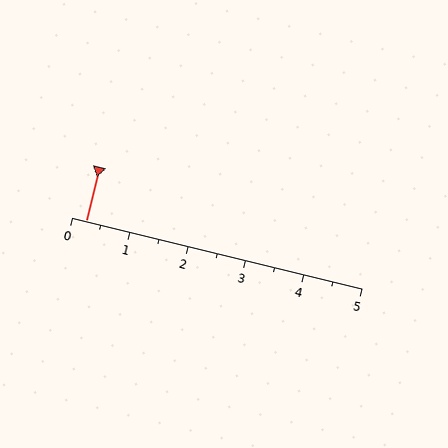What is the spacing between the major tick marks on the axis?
The major ticks are spaced 1 apart.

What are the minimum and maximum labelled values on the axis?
The axis runs from 0 to 5.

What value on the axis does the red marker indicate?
The marker indicates approximately 0.2.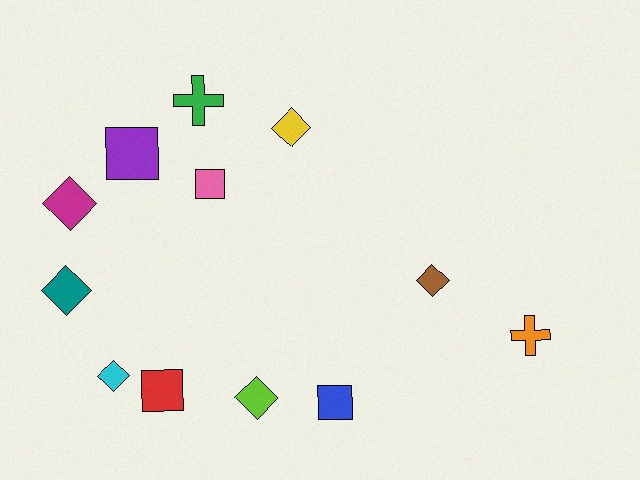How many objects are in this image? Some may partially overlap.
There are 12 objects.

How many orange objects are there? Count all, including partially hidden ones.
There is 1 orange object.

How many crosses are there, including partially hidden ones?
There are 2 crosses.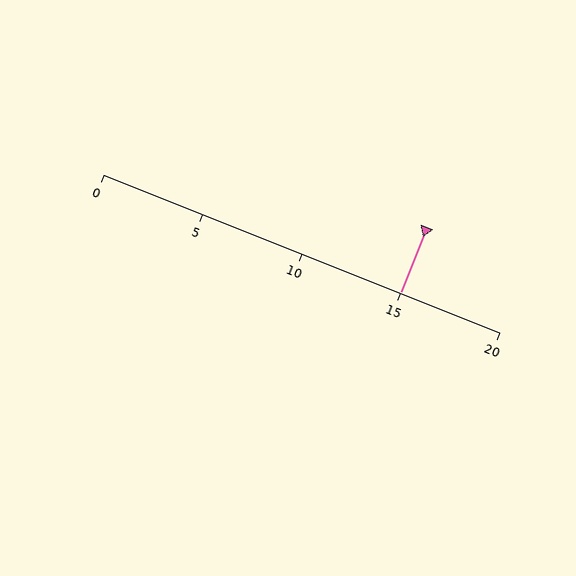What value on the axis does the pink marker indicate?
The marker indicates approximately 15.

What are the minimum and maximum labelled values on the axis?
The axis runs from 0 to 20.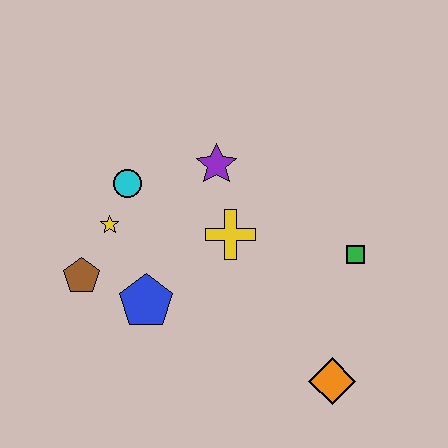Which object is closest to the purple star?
The yellow cross is closest to the purple star.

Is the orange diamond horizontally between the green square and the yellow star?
Yes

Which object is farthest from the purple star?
The orange diamond is farthest from the purple star.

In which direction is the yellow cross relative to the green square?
The yellow cross is to the left of the green square.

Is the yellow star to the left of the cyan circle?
Yes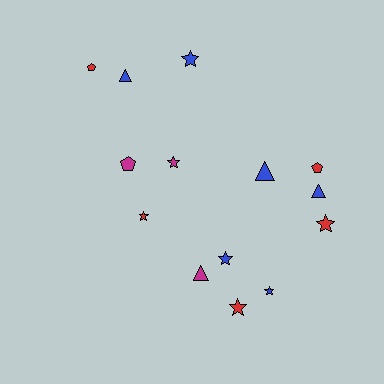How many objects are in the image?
There are 14 objects.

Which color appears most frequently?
Blue, with 6 objects.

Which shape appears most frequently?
Star, with 7 objects.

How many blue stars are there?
There are 3 blue stars.